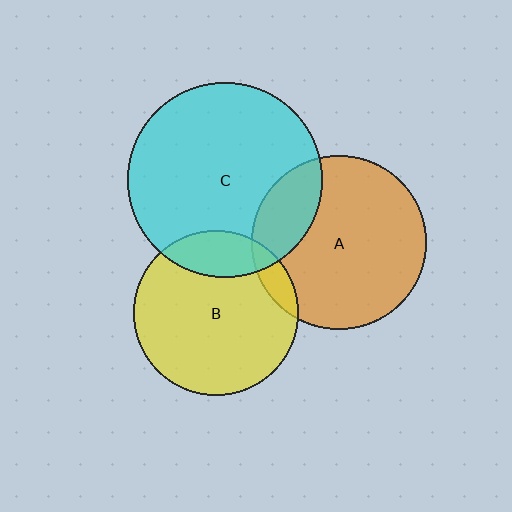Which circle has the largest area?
Circle C (cyan).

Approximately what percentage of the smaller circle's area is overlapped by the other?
Approximately 10%.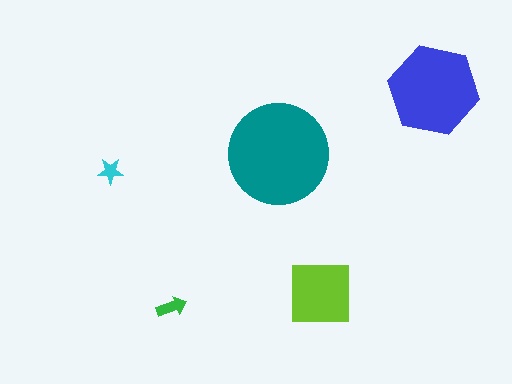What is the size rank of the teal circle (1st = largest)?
1st.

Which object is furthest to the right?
The blue hexagon is rightmost.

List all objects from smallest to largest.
The cyan star, the green arrow, the lime square, the blue hexagon, the teal circle.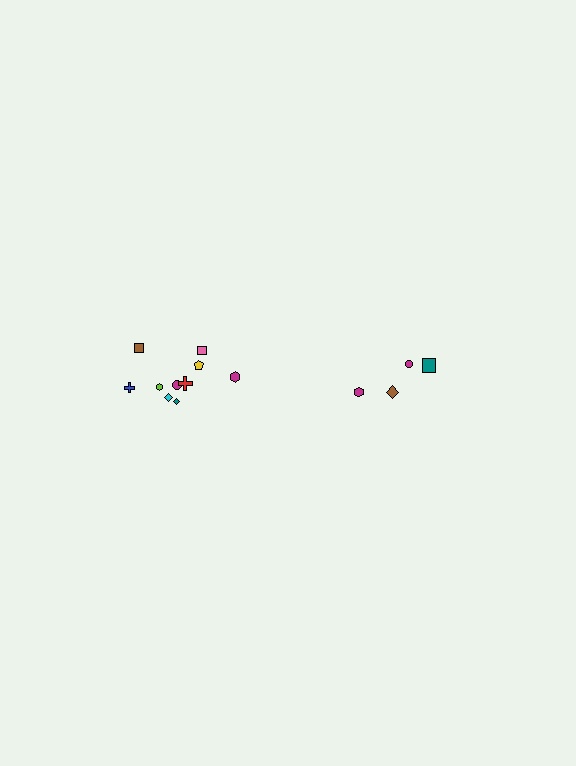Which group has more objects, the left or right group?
The left group.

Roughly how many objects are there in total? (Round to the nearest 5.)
Roughly 15 objects in total.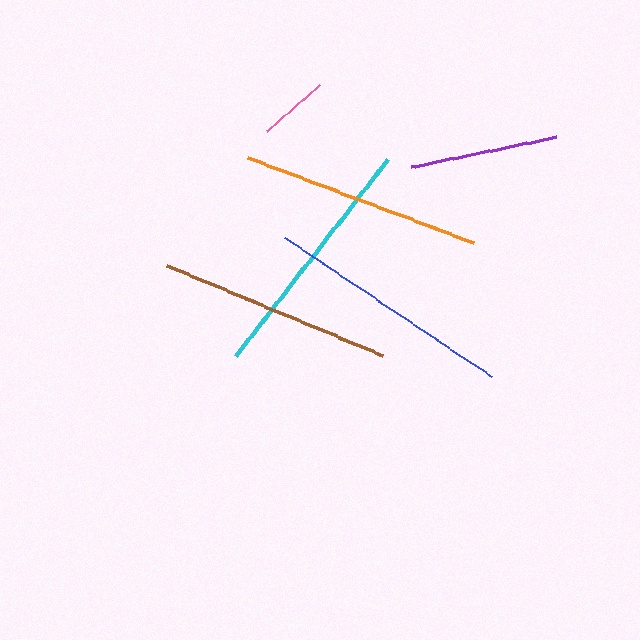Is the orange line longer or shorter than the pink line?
The orange line is longer than the pink line.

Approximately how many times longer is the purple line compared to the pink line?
The purple line is approximately 2.1 times the length of the pink line.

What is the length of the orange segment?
The orange segment is approximately 241 pixels long.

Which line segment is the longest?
The cyan line is the longest at approximately 249 pixels.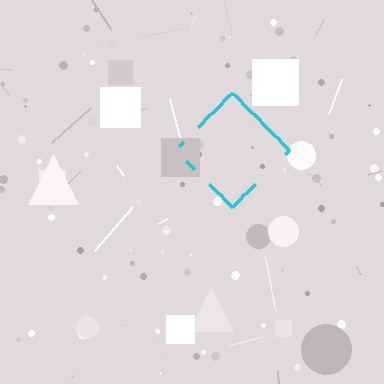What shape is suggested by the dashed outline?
The dashed outline suggests a diamond.